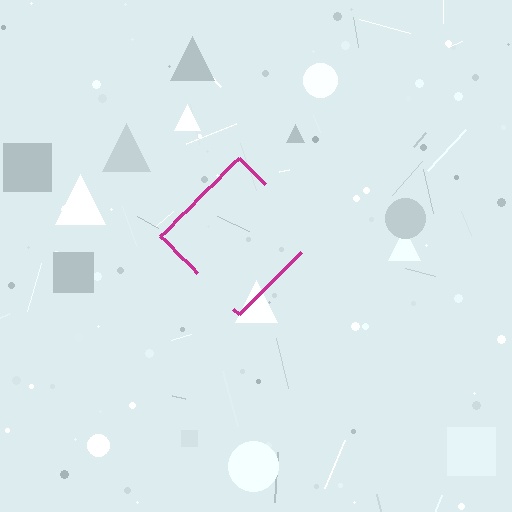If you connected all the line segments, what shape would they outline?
They would outline a diamond.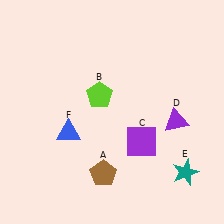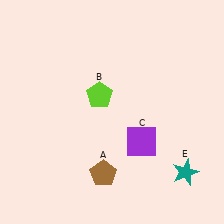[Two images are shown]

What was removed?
The blue triangle (F), the purple triangle (D) were removed in Image 2.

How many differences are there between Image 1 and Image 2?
There are 2 differences between the two images.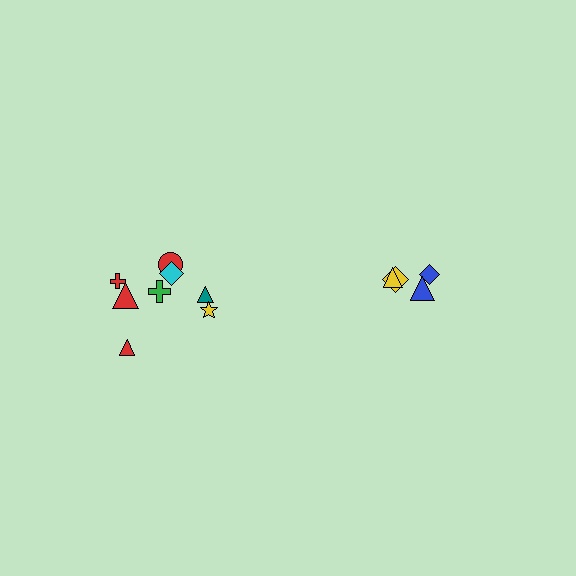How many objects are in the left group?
There are 8 objects.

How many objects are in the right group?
There are 4 objects.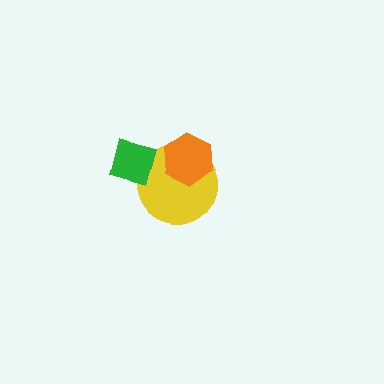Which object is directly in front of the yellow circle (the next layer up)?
The orange hexagon is directly in front of the yellow circle.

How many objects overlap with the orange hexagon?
1 object overlaps with the orange hexagon.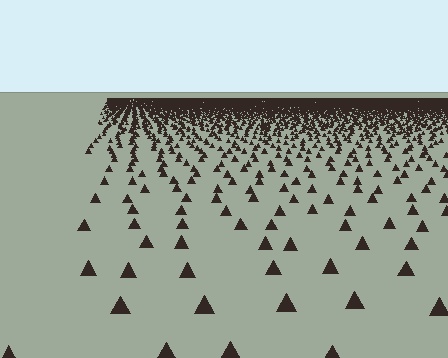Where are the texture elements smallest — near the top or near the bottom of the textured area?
Near the top.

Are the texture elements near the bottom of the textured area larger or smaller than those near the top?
Larger. Near the bottom, elements are closer to the viewer and appear at a bigger on-screen size.